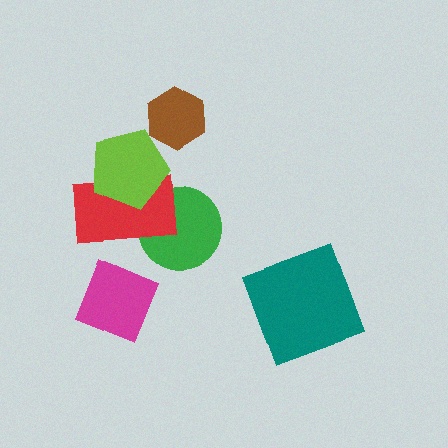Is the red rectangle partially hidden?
Yes, it is partially covered by another shape.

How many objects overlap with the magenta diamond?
0 objects overlap with the magenta diamond.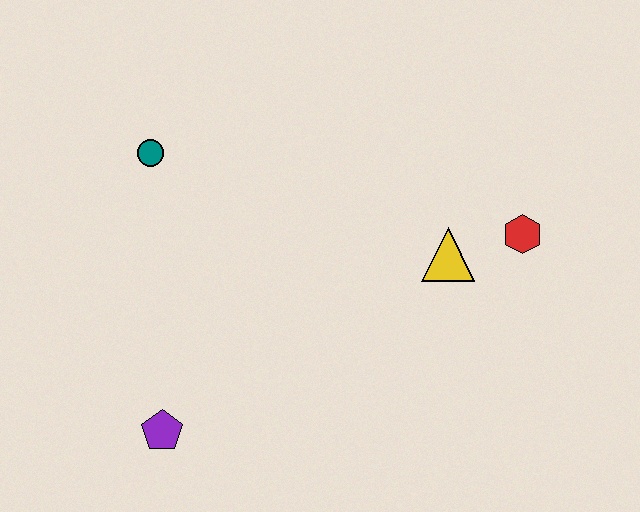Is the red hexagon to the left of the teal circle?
No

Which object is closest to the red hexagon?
The yellow triangle is closest to the red hexagon.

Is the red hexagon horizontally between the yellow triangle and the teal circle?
No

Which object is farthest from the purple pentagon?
The red hexagon is farthest from the purple pentagon.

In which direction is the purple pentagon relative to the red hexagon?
The purple pentagon is to the left of the red hexagon.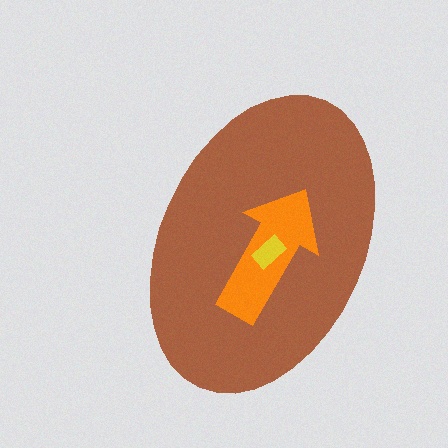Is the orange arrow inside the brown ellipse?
Yes.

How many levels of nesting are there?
3.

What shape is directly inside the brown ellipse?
The orange arrow.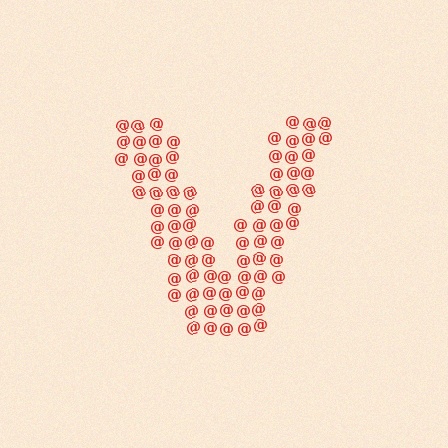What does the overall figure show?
The overall figure shows the letter V.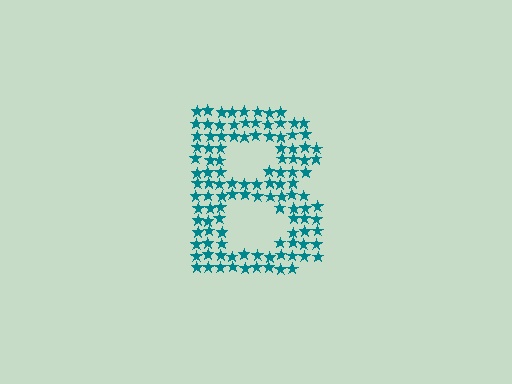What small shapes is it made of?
It is made of small stars.